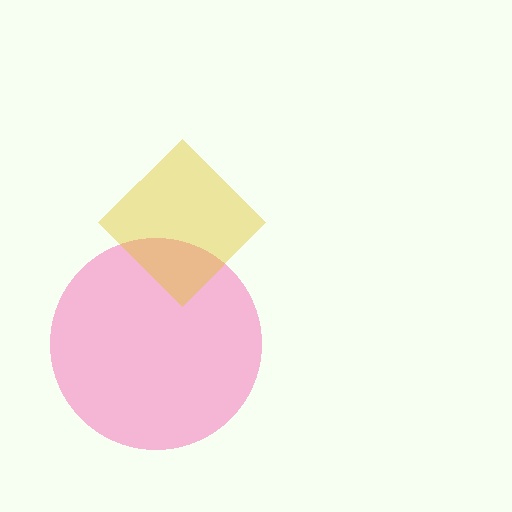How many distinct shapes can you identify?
There are 2 distinct shapes: a pink circle, a yellow diamond.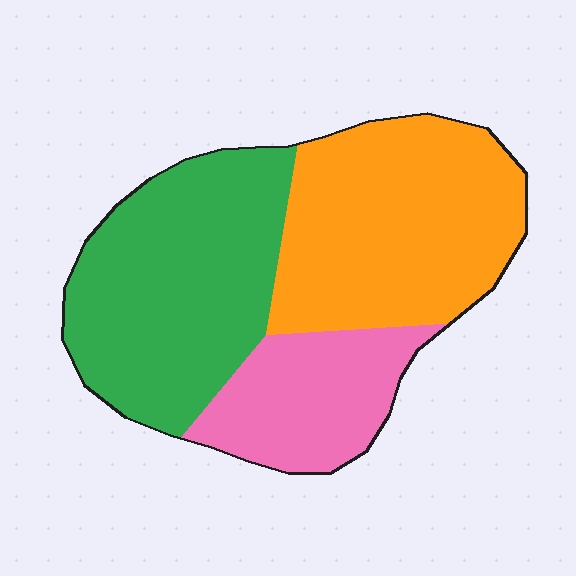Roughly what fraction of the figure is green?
Green covers 40% of the figure.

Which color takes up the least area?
Pink, at roughly 20%.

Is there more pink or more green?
Green.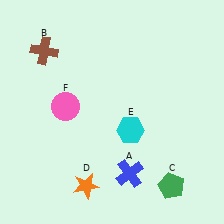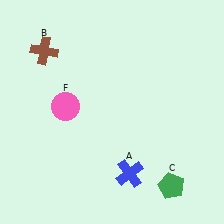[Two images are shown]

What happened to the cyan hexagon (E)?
The cyan hexagon (E) was removed in Image 2. It was in the bottom-right area of Image 1.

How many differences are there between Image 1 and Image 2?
There are 2 differences between the two images.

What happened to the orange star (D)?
The orange star (D) was removed in Image 2. It was in the bottom-left area of Image 1.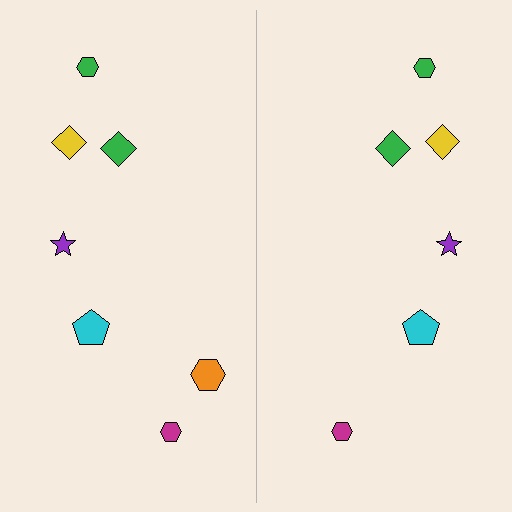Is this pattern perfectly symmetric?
No, the pattern is not perfectly symmetric. A orange hexagon is missing from the right side.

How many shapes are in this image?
There are 13 shapes in this image.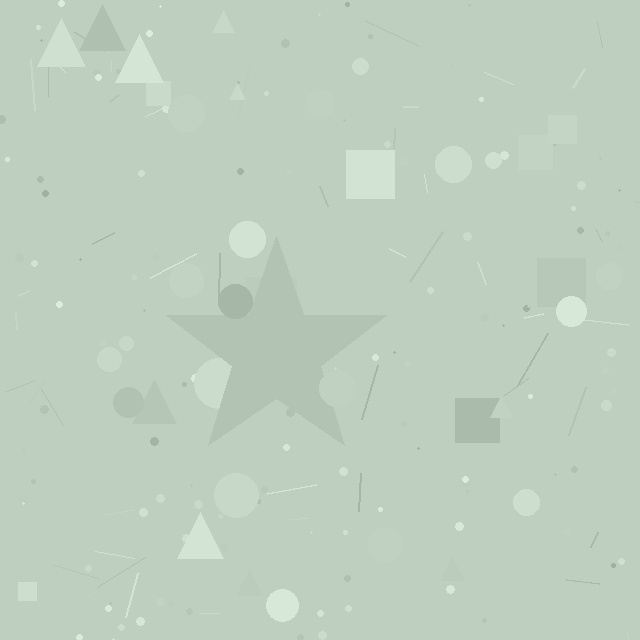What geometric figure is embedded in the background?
A star is embedded in the background.